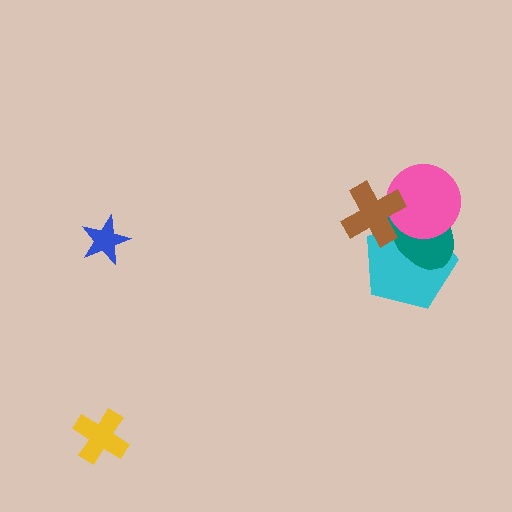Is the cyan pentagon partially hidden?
Yes, it is partially covered by another shape.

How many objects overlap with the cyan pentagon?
3 objects overlap with the cyan pentagon.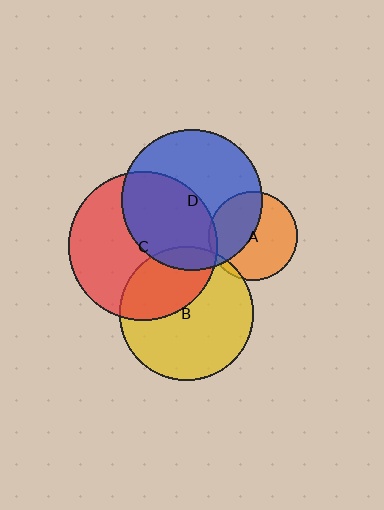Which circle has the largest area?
Circle C (red).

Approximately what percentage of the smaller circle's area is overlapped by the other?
Approximately 35%.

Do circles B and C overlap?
Yes.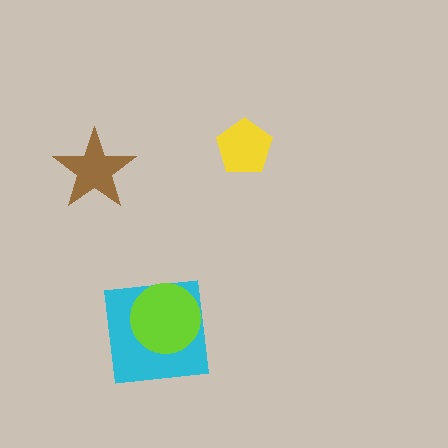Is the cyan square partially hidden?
Yes, it is partially covered by another shape.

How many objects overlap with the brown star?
0 objects overlap with the brown star.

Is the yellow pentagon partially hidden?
No, no other shape covers it.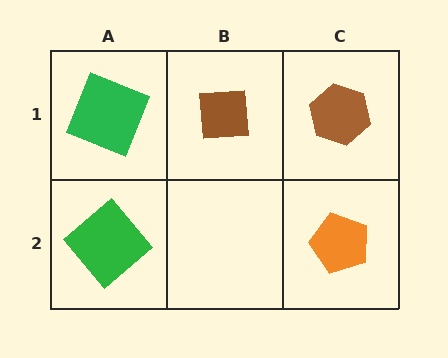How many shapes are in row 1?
3 shapes.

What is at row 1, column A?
A green square.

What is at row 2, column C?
An orange pentagon.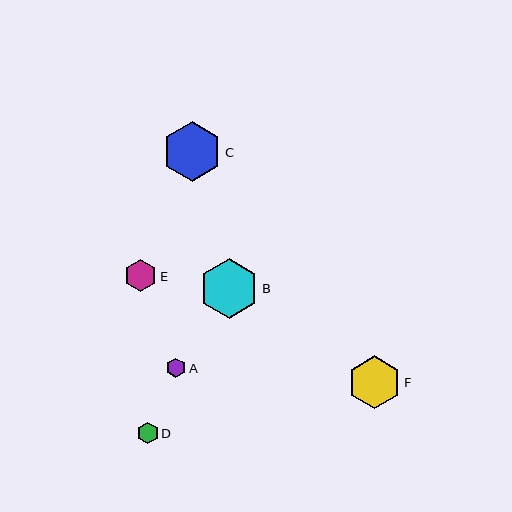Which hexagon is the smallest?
Hexagon A is the smallest with a size of approximately 20 pixels.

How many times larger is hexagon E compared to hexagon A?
Hexagon E is approximately 1.7 times the size of hexagon A.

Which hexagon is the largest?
Hexagon C is the largest with a size of approximately 60 pixels.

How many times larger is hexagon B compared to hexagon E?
Hexagon B is approximately 1.8 times the size of hexagon E.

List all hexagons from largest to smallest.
From largest to smallest: C, B, F, E, D, A.